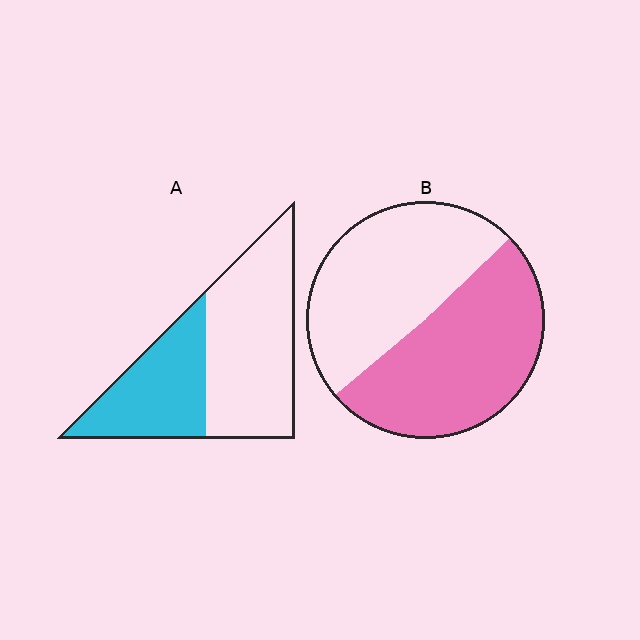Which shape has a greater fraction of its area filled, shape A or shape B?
Shape B.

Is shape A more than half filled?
No.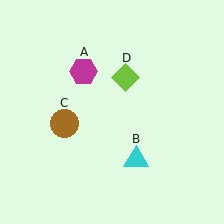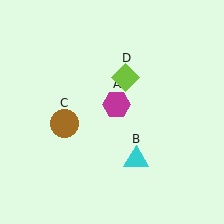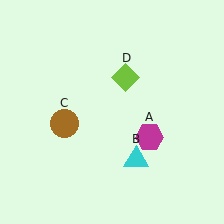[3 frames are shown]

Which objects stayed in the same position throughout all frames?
Cyan triangle (object B) and brown circle (object C) and lime diamond (object D) remained stationary.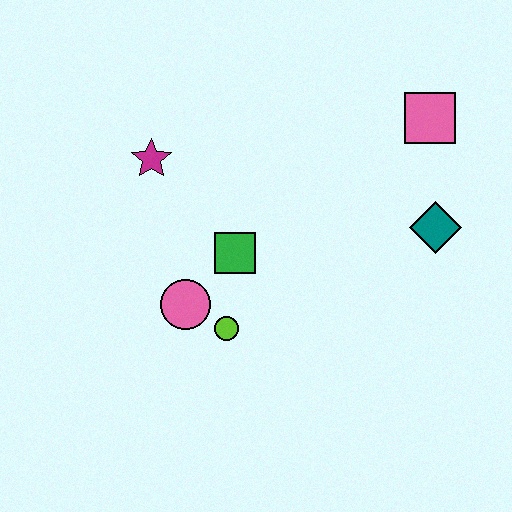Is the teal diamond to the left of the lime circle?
No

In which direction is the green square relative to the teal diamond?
The green square is to the left of the teal diamond.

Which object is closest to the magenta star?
The green square is closest to the magenta star.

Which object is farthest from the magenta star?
The teal diamond is farthest from the magenta star.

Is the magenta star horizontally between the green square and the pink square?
No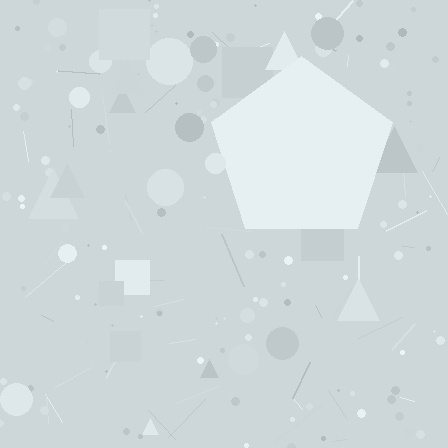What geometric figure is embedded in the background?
A pentagon is embedded in the background.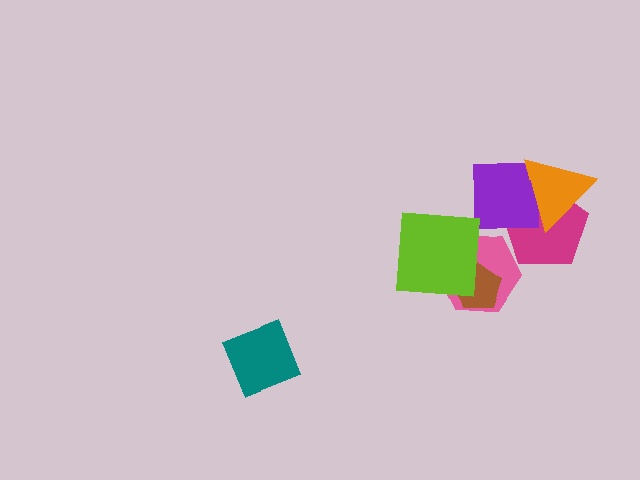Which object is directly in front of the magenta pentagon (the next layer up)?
The purple square is directly in front of the magenta pentagon.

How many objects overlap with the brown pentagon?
2 objects overlap with the brown pentagon.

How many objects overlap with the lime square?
2 objects overlap with the lime square.